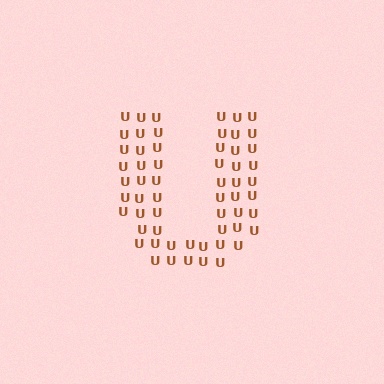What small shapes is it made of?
It is made of small letter U's.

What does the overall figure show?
The overall figure shows the letter U.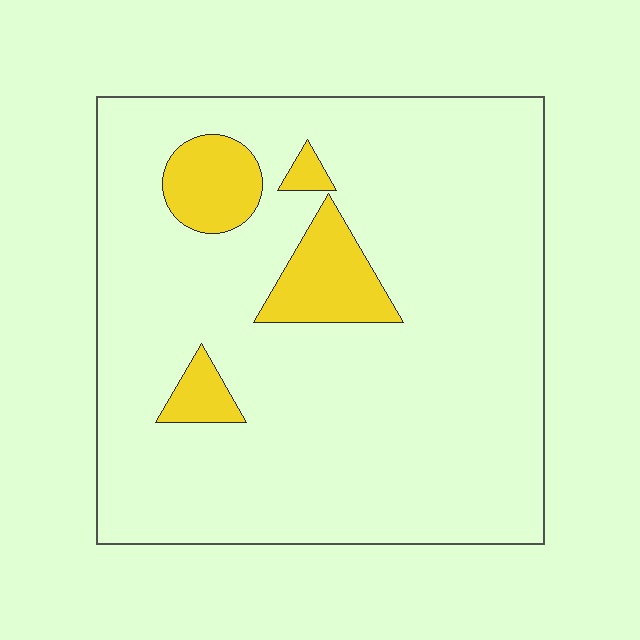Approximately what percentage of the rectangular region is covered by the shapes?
Approximately 10%.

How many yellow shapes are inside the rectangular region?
4.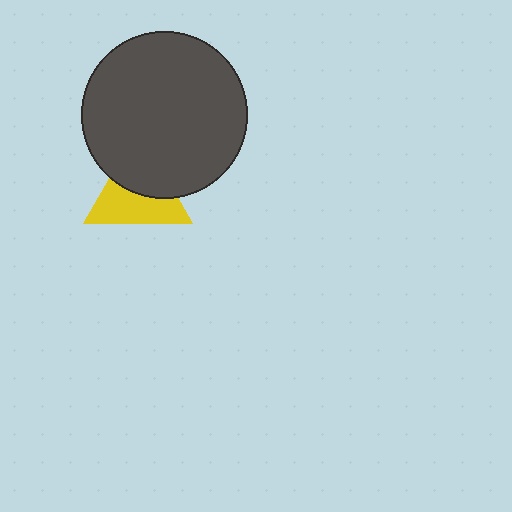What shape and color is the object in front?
The object in front is a dark gray circle.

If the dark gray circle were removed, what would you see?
You would see the complete yellow triangle.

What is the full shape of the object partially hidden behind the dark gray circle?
The partially hidden object is a yellow triangle.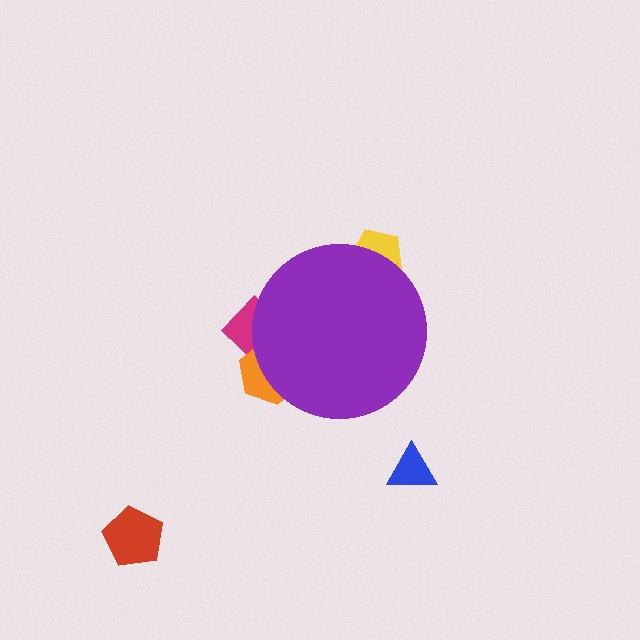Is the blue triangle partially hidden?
No, the blue triangle is fully visible.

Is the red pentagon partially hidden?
No, the red pentagon is fully visible.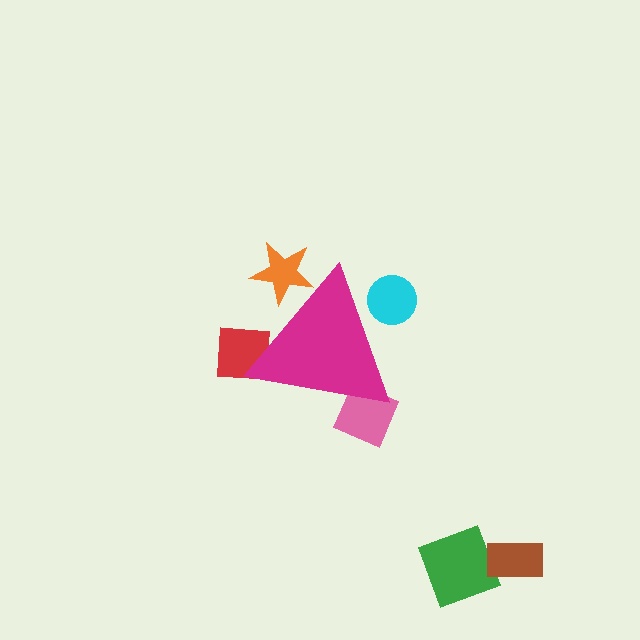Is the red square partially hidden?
Yes, the red square is partially hidden behind the magenta triangle.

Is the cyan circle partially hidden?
Yes, the cyan circle is partially hidden behind the magenta triangle.